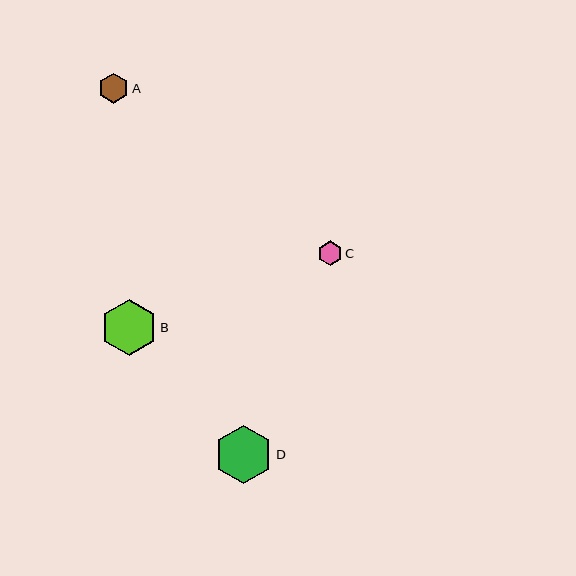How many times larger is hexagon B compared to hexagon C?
Hexagon B is approximately 2.3 times the size of hexagon C.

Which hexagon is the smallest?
Hexagon C is the smallest with a size of approximately 24 pixels.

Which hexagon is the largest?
Hexagon D is the largest with a size of approximately 58 pixels.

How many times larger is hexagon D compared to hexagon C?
Hexagon D is approximately 2.4 times the size of hexagon C.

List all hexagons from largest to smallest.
From largest to smallest: D, B, A, C.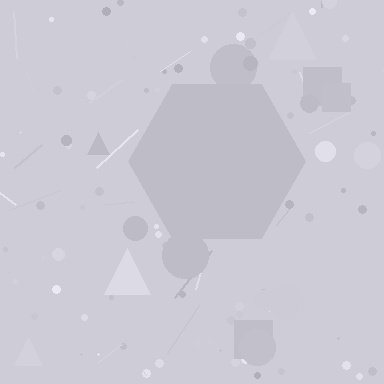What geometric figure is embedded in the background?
A hexagon is embedded in the background.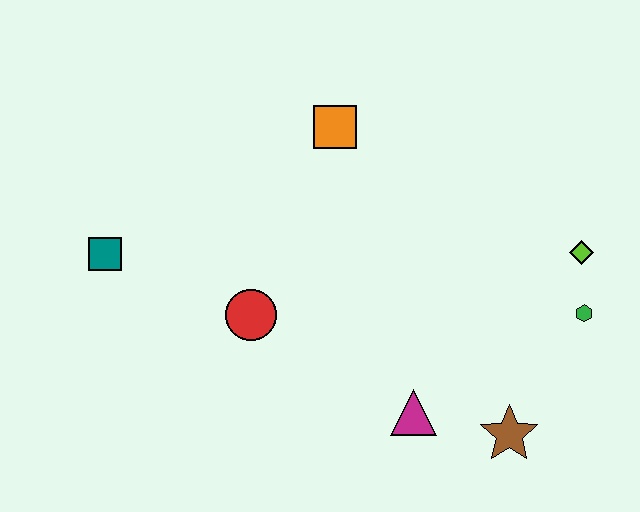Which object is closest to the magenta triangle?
The brown star is closest to the magenta triangle.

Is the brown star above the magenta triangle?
No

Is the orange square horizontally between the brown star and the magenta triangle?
No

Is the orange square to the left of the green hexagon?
Yes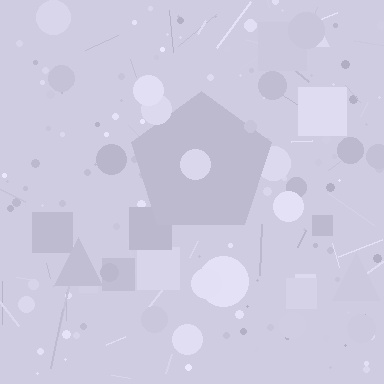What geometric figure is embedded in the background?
A pentagon is embedded in the background.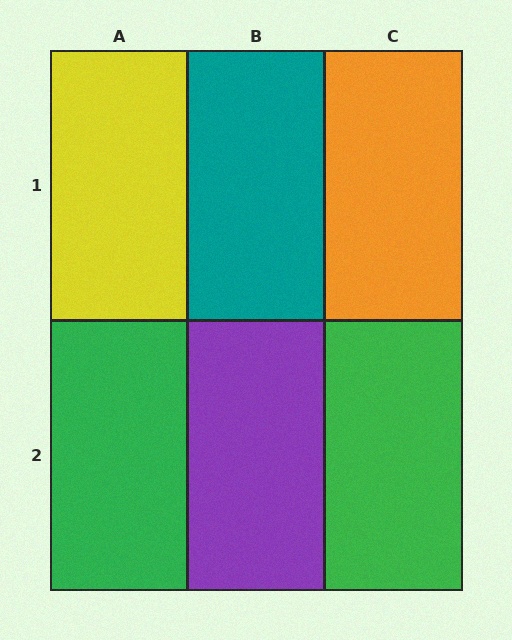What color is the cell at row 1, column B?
Teal.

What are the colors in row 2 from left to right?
Green, purple, green.